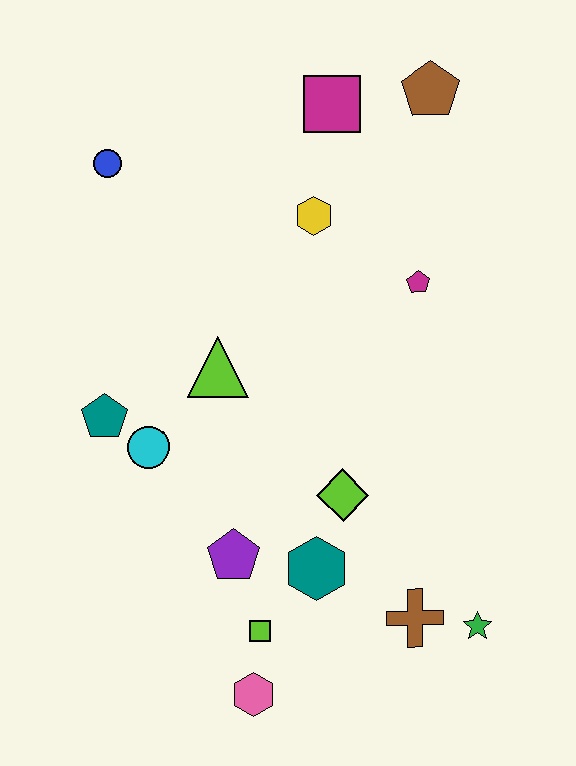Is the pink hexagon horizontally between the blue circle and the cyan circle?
No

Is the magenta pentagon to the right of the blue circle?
Yes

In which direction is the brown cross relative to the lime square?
The brown cross is to the right of the lime square.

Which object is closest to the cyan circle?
The teal pentagon is closest to the cyan circle.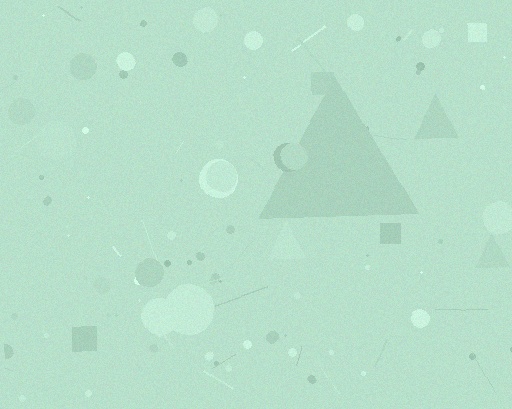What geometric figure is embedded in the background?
A triangle is embedded in the background.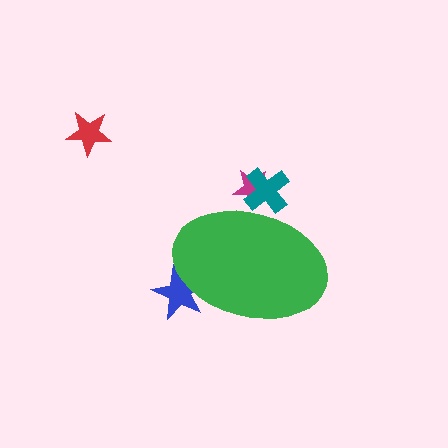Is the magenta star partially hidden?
Yes, the magenta star is partially hidden behind the green ellipse.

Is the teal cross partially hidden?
Yes, the teal cross is partially hidden behind the green ellipse.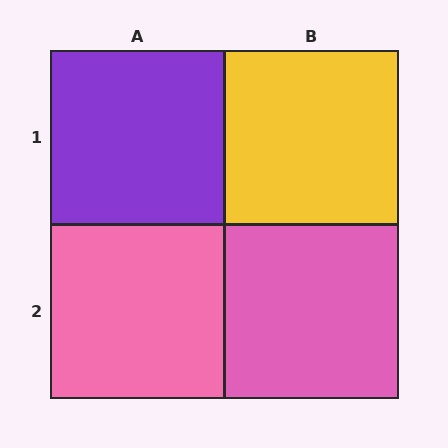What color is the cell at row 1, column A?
Purple.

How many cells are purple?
1 cell is purple.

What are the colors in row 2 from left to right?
Pink, pink.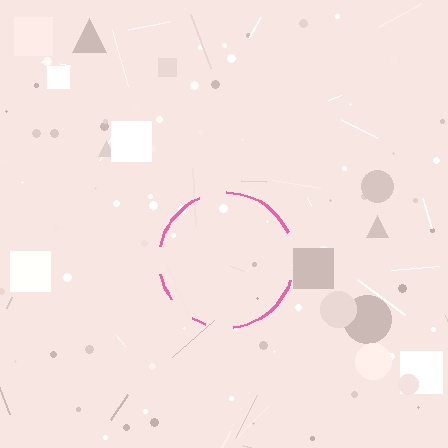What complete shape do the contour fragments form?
The contour fragments form a circle.